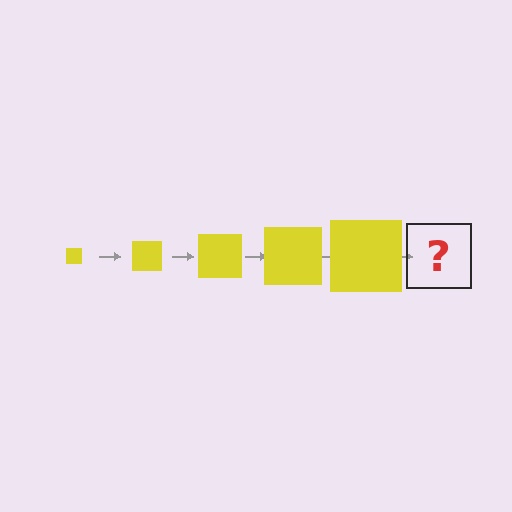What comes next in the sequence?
The next element should be a yellow square, larger than the previous one.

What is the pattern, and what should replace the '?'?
The pattern is that the square gets progressively larger each step. The '?' should be a yellow square, larger than the previous one.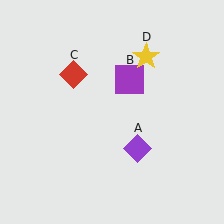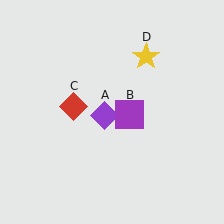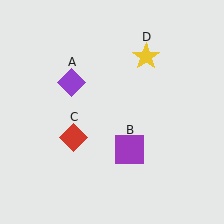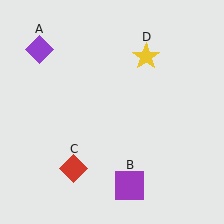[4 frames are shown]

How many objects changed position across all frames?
3 objects changed position: purple diamond (object A), purple square (object B), red diamond (object C).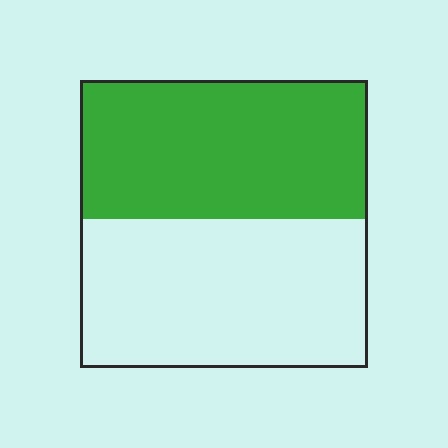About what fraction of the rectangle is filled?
About one half (1/2).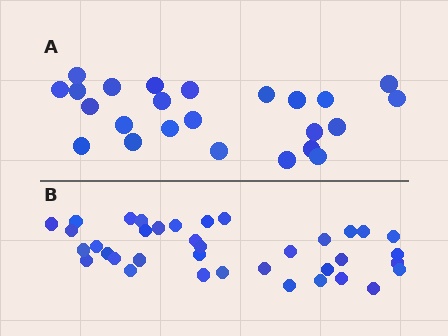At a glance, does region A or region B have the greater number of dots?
Region B (the bottom region) has more dots.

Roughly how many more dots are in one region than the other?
Region B has approximately 15 more dots than region A.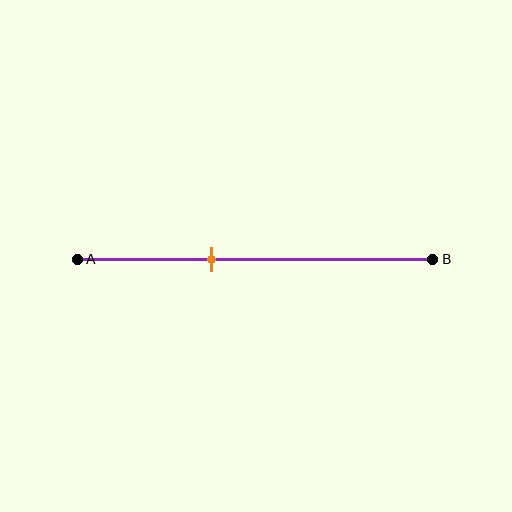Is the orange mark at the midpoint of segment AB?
No, the mark is at about 40% from A, not at the 50% midpoint.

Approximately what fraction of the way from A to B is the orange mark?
The orange mark is approximately 40% of the way from A to B.